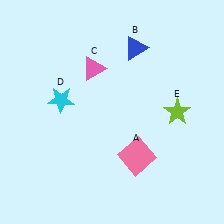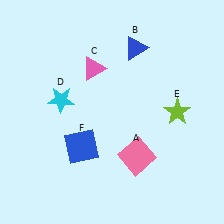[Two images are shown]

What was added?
A blue square (F) was added in Image 2.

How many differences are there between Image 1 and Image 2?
There is 1 difference between the two images.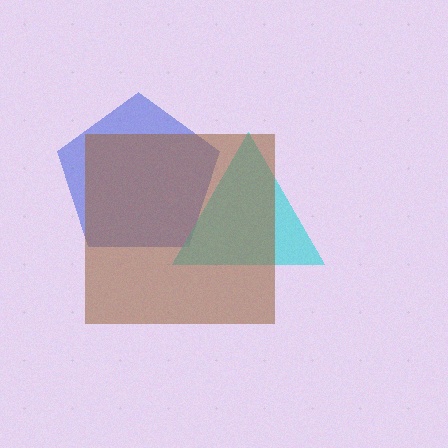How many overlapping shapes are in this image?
There are 3 overlapping shapes in the image.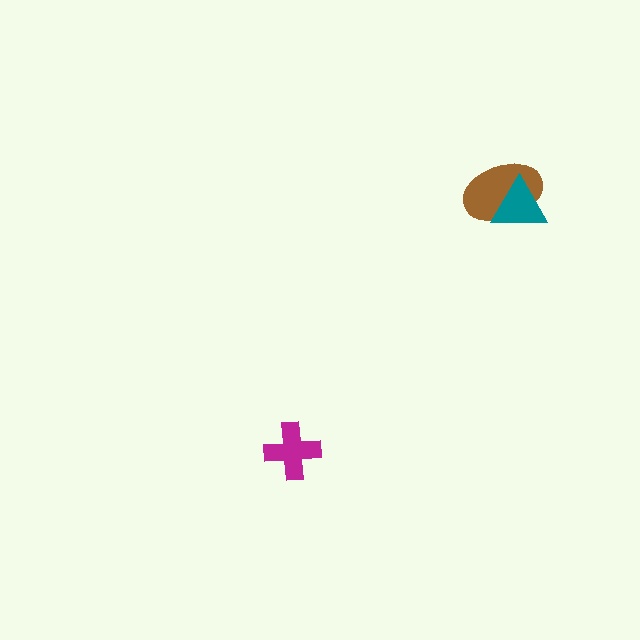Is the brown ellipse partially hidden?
Yes, it is partially covered by another shape.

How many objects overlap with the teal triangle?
1 object overlaps with the teal triangle.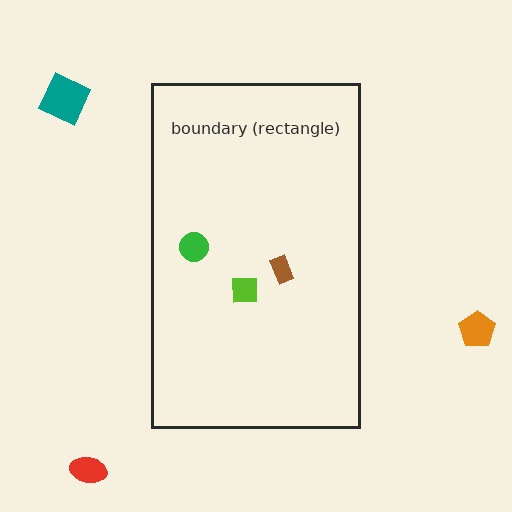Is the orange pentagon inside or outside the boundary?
Outside.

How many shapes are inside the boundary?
3 inside, 3 outside.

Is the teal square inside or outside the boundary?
Outside.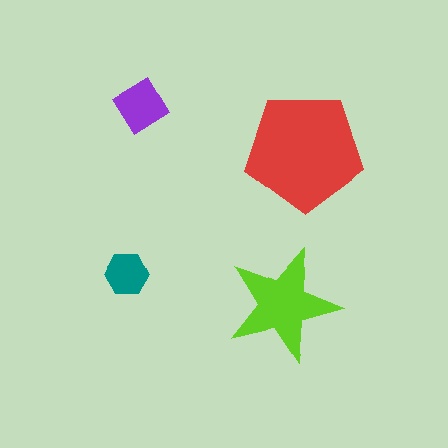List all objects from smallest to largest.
The teal hexagon, the purple diamond, the lime star, the red pentagon.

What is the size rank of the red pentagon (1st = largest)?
1st.